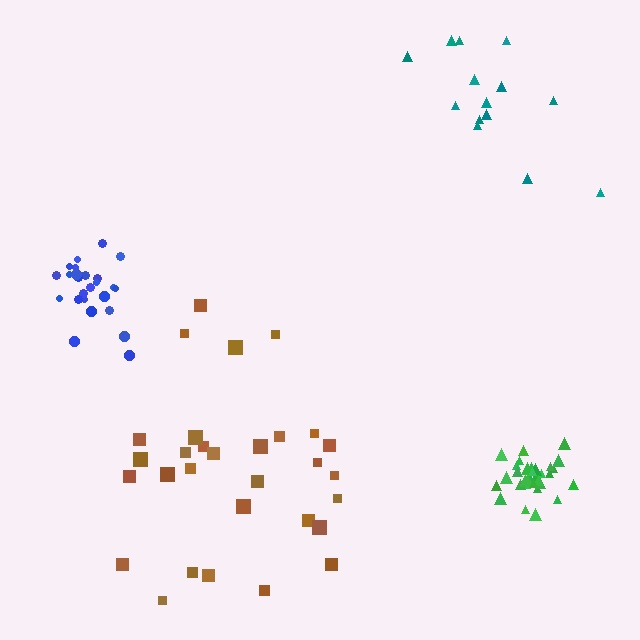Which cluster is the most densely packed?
Green.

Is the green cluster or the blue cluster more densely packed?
Green.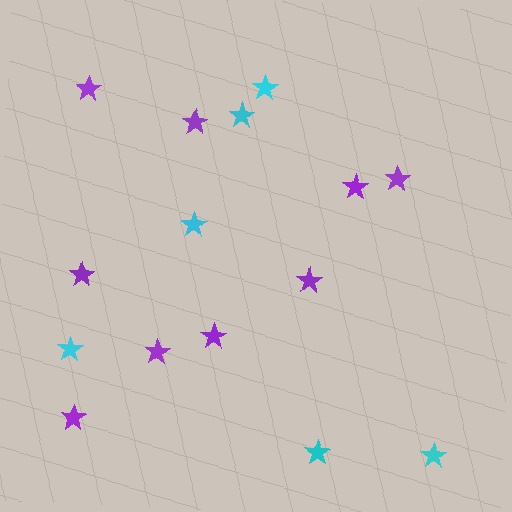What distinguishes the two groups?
There are 2 groups: one group of cyan stars (6) and one group of purple stars (9).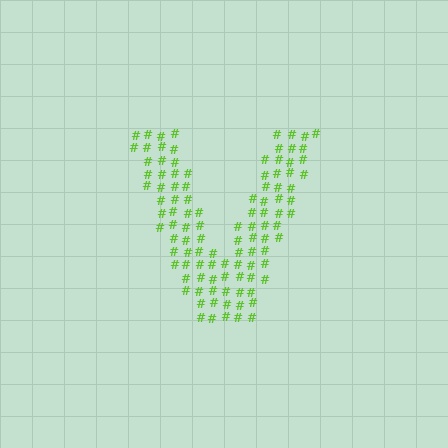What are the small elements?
The small elements are hash symbols.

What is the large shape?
The large shape is the letter V.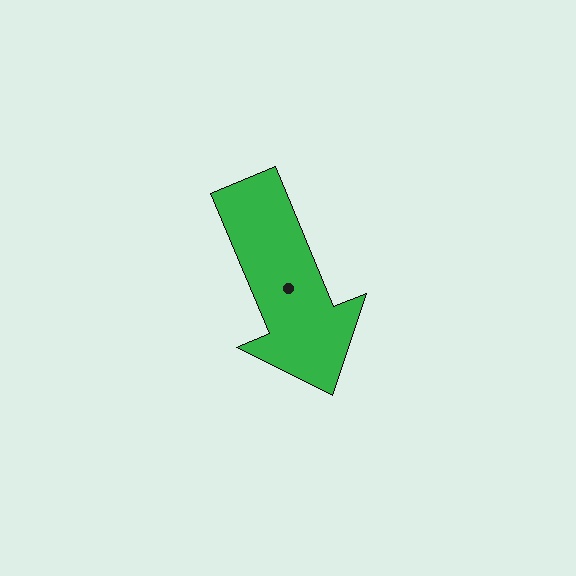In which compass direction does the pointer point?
Southeast.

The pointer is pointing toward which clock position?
Roughly 5 o'clock.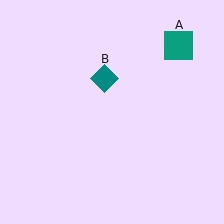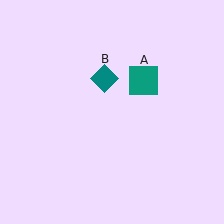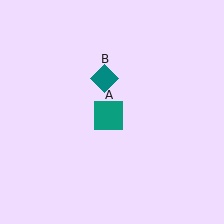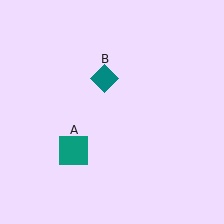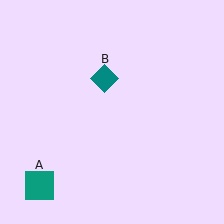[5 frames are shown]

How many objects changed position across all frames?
1 object changed position: teal square (object A).